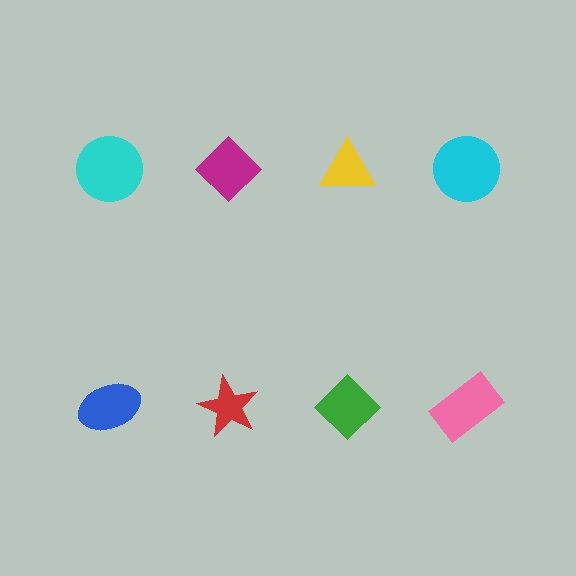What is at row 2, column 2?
A red star.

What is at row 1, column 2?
A magenta diamond.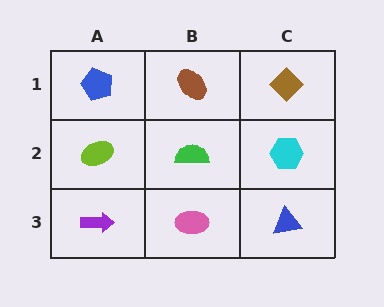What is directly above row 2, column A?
A blue pentagon.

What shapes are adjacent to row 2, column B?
A brown ellipse (row 1, column B), a pink ellipse (row 3, column B), a lime ellipse (row 2, column A), a cyan hexagon (row 2, column C).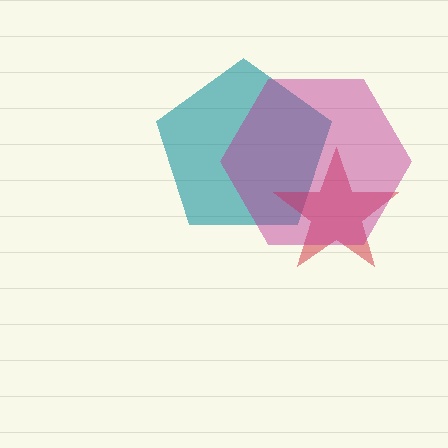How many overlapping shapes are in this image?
There are 3 overlapping shapes in the image.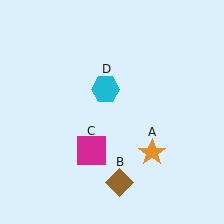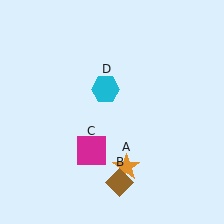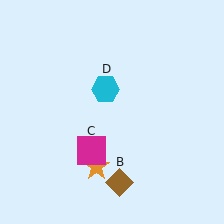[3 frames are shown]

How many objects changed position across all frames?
1 object changed position: orange star (object A).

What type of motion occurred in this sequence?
The orange star (object A) rotated clockwise around the center of the scene.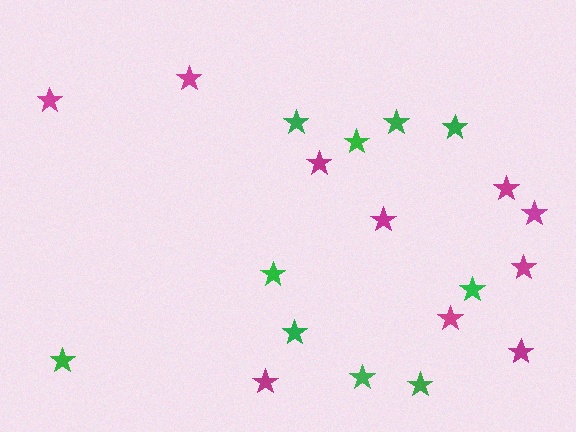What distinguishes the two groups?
There are 2 groups: one group of green stars (10) and one group of magenta stars (10).